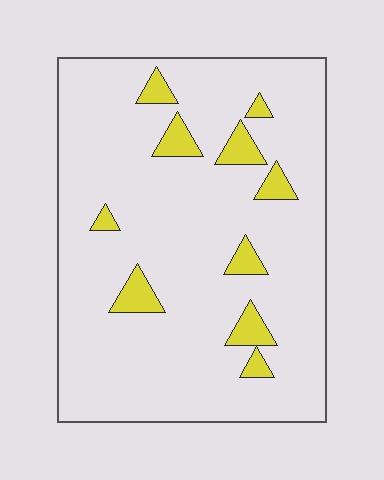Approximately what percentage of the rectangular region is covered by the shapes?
Approximately 10%.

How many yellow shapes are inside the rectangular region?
10.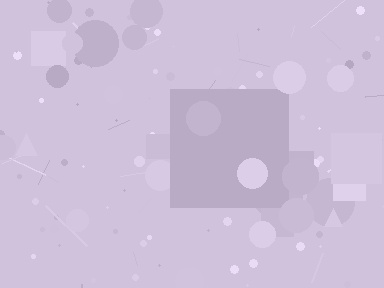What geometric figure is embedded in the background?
A square is embedded in the background.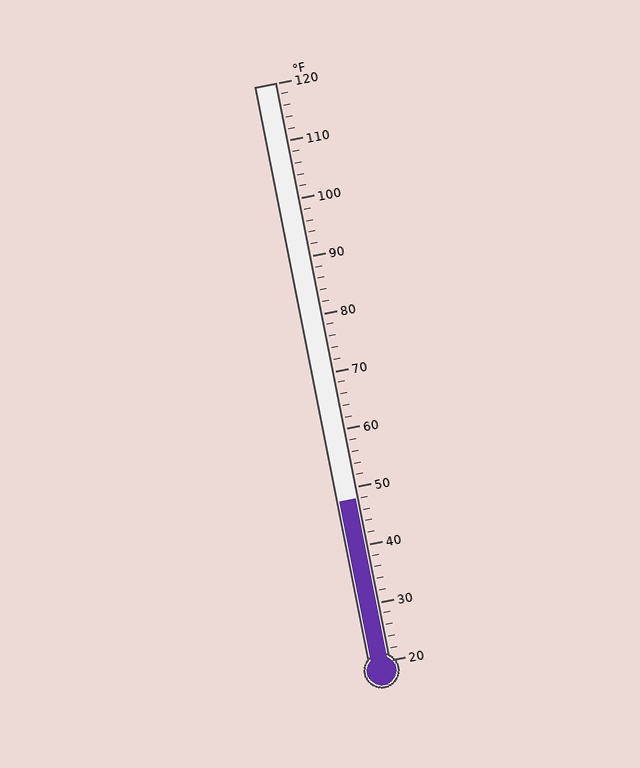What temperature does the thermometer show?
The thermometer shows approximately 48°F.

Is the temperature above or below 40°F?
The temperature is above 40°F.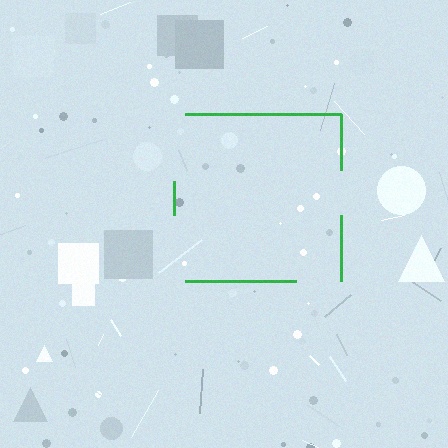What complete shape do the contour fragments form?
The contour fragments form a square.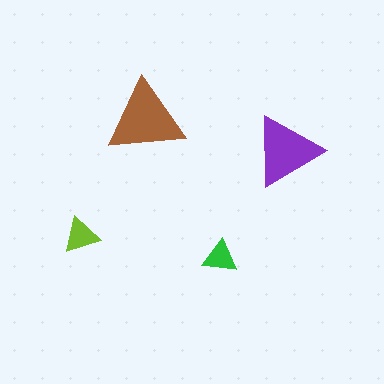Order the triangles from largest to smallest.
the brown one, the purple one, the lime one, the green one.